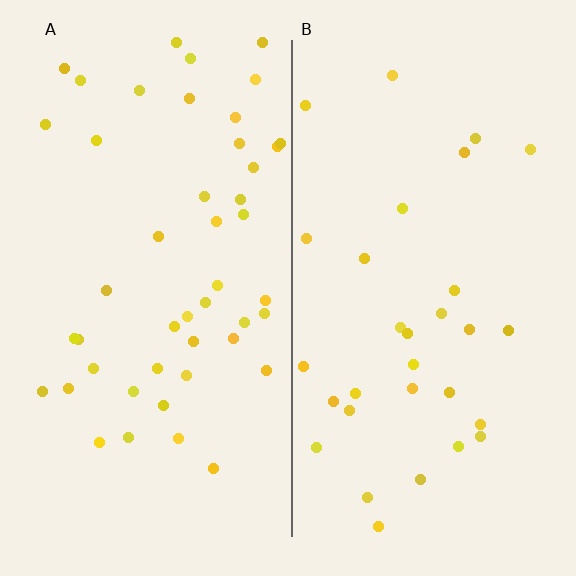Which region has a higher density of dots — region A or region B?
A (the left).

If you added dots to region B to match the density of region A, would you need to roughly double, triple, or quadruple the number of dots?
Approximately double.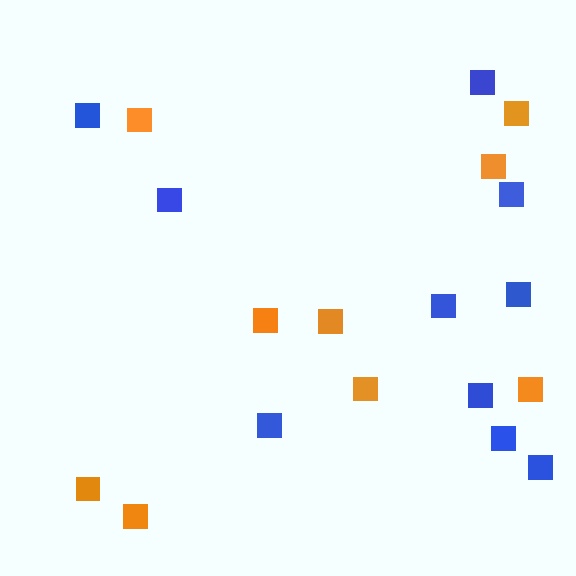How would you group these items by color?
There are 2 groups: one group of orange squares (9) and one group of blue squares (10).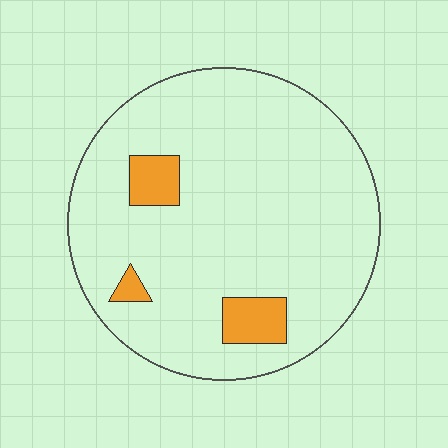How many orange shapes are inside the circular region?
3.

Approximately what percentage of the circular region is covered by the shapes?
Approximately 10%.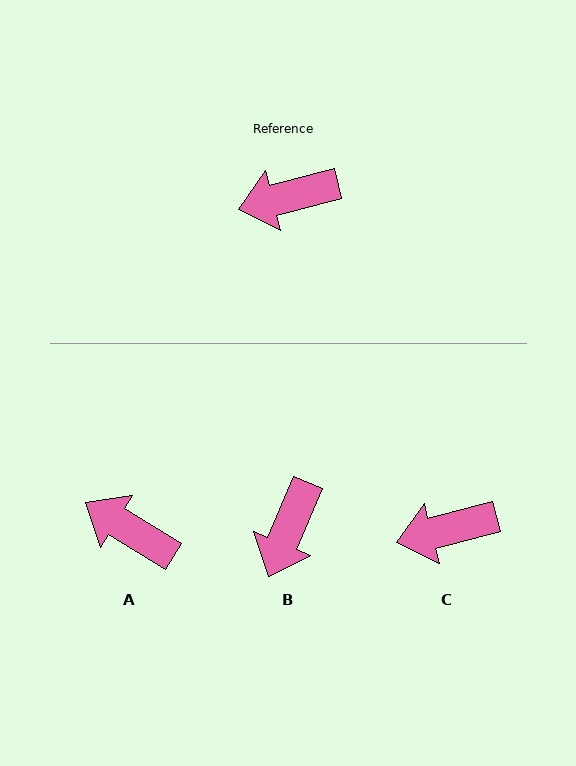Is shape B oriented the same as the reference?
No, it is off by about 53 degrees.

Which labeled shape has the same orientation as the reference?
C.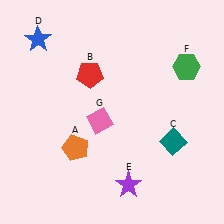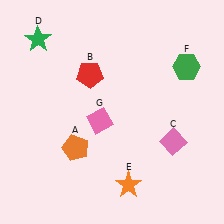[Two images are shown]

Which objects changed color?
C changed from teal to pink. D changed from blue to green. E changed from purple to orange.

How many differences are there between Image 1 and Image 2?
There are 3 differences between the two images.